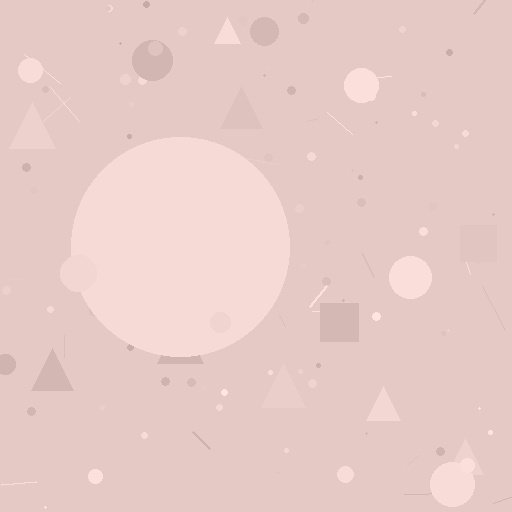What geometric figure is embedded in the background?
A circle is embedded in the background.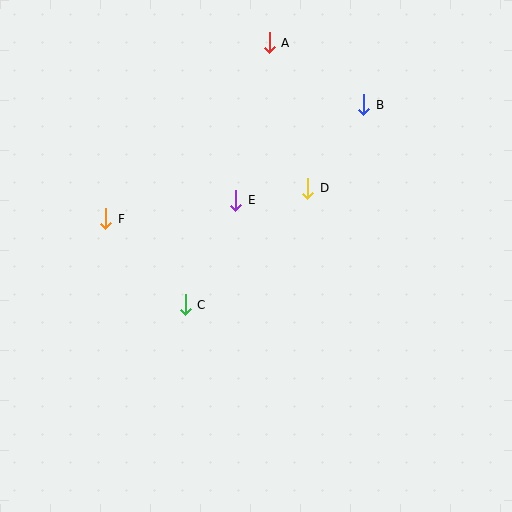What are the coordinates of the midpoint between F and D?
The midpoint between F and D is at (207, 204).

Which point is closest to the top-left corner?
Point F is closest to the top-left corner.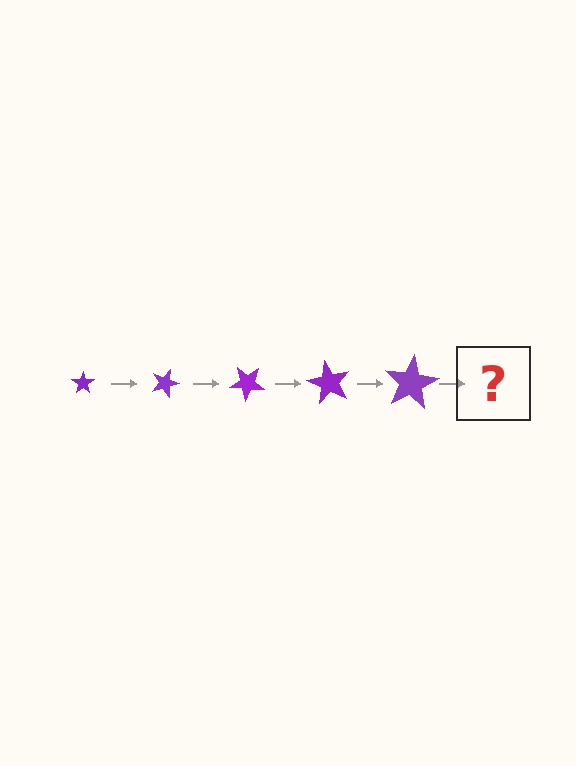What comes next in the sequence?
The next element should be a star, larger than the previous one and rotated 100 degrees from the start.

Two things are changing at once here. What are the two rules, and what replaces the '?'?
The two rules are that the star grows larger each step and it rotates 20 degrees each step. The '?' should be a star, larger than the previous one and rotated 100 degrees from the start.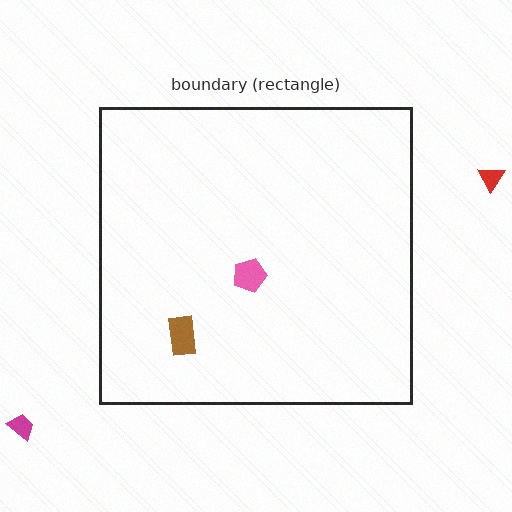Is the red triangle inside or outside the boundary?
Outside.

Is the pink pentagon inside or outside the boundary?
Inside.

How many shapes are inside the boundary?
2 inside, 2 outside.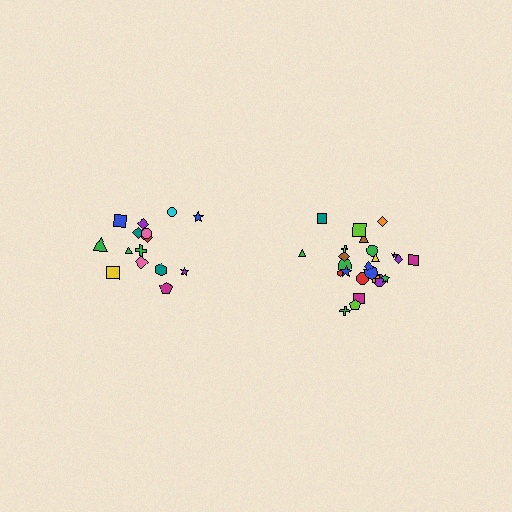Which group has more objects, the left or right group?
The right group.